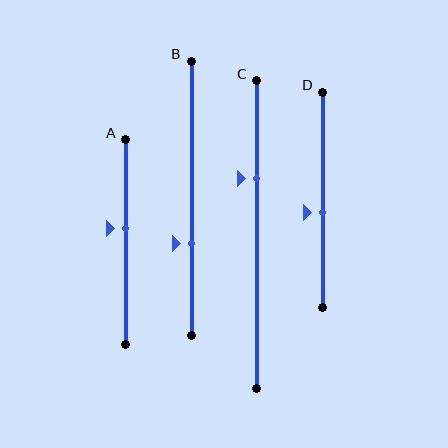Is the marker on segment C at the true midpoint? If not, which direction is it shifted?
No, the marker on segment C is shifted upward by about 18% of the segment length.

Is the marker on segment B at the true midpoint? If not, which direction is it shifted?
No, the marker on segment B is shifted downward by about 16% of the segment length.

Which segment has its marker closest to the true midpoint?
Segment D has its marker closest to the true midpoint.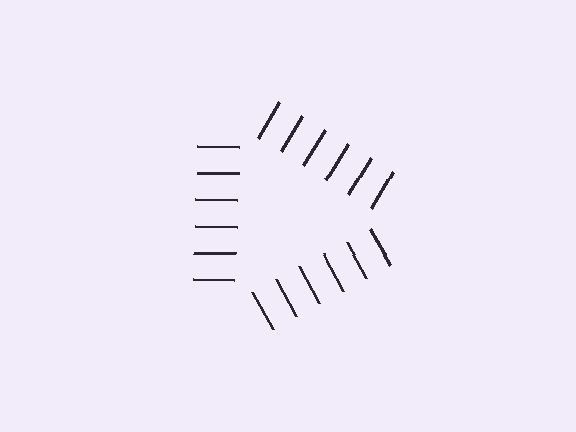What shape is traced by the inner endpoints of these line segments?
An illusory triangle — the line segments terminate on its edges but no continuous stroke is drawn.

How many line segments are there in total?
18 — 6 along each of the 3 edges.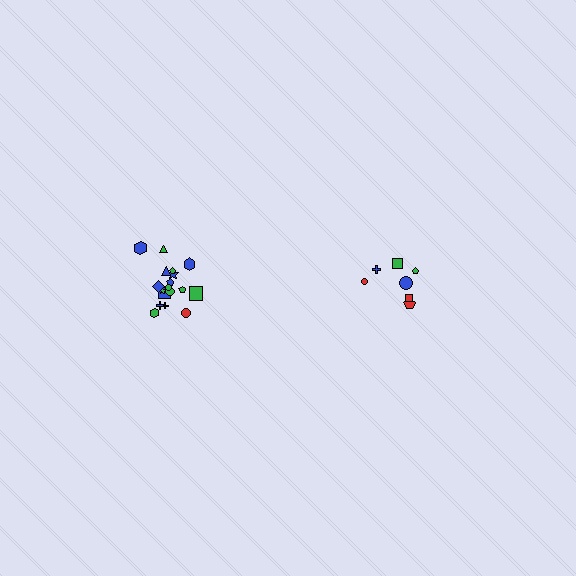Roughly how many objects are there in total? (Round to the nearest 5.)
Roughly 25 objects in total.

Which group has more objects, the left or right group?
The left group.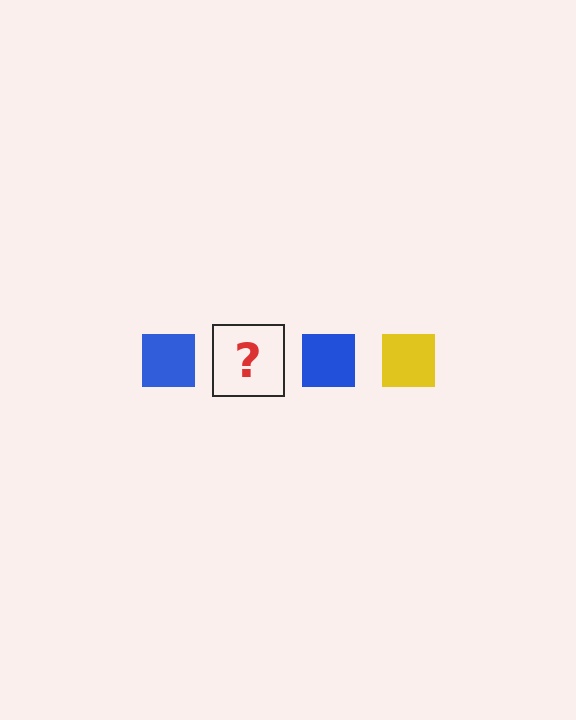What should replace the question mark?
The question mark should be replaced with a yellow square.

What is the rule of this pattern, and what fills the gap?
The rule is that the pattern cycles through blue, yellow squares. The gap should be filled with a yellow square.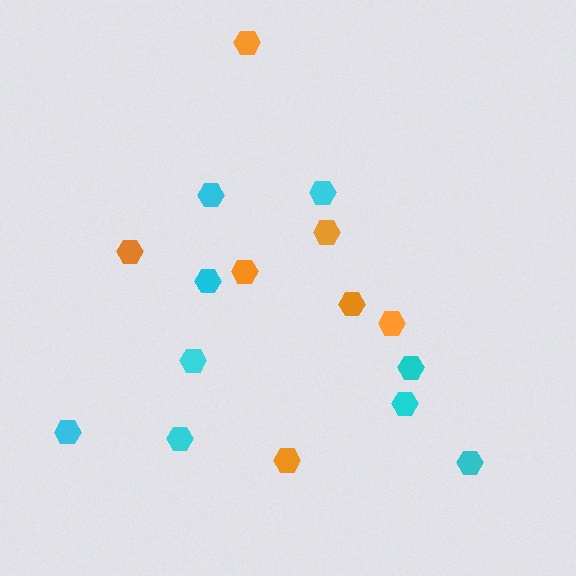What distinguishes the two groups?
There are 2 groups: one group of orange hexagons (7) and one group of cyan hexagons (9).